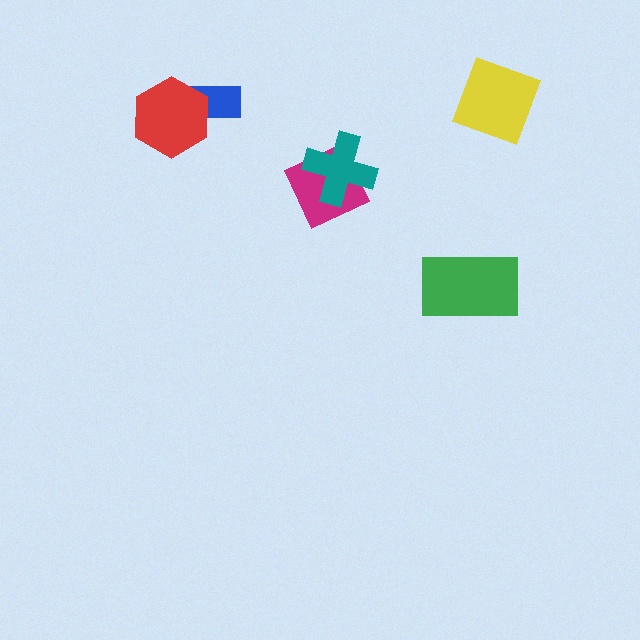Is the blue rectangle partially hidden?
Yes, it is partially covered by another shape.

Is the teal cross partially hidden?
No, no other shape covers it.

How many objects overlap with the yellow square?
0 objects overlap with the yellow square.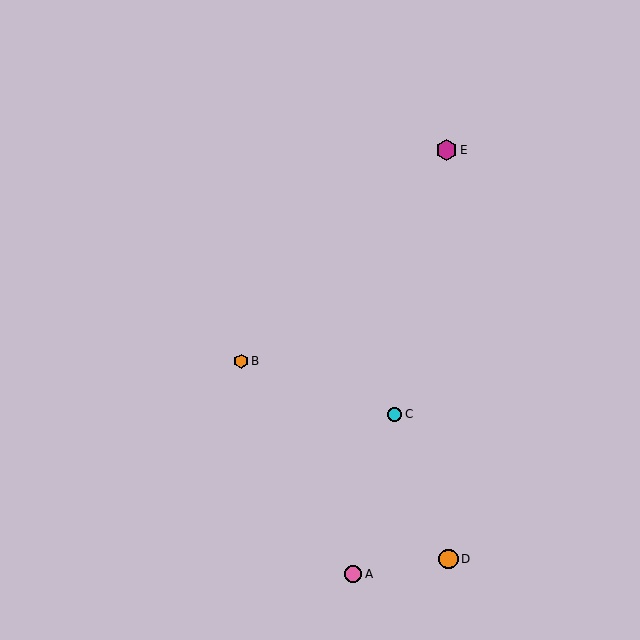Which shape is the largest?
The magenta hexagon (labeled E) is the largest.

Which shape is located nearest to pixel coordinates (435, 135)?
The magenta hexagon (labeled E) at (447, 150) is nearest to that location.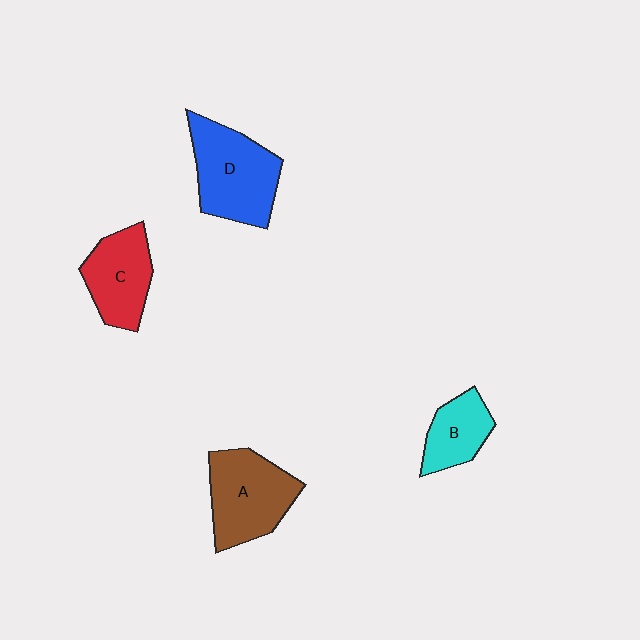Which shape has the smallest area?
Shape B (cyan).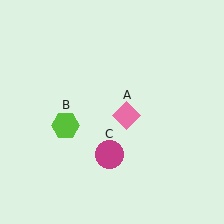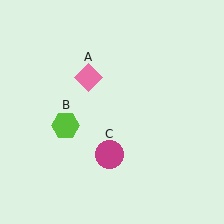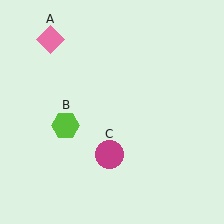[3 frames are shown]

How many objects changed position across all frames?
1 object changed position: pink diamond (object A).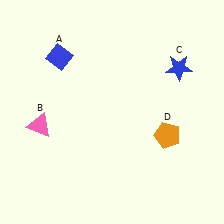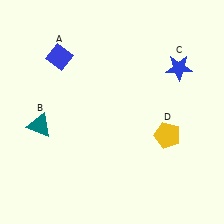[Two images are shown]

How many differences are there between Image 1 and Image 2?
There are 2 differences between the two images.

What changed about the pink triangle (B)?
In Image 1, B is pink. In Image 2, it changed to teal.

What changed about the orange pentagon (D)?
In Image 1, D is orange. In Image 2, it changed to yellow.